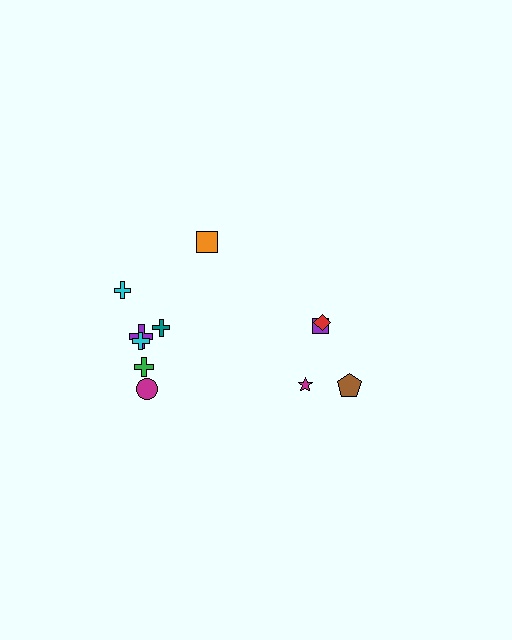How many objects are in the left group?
There are 7 objects.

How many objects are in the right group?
There are 4 objects.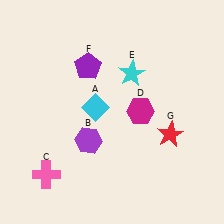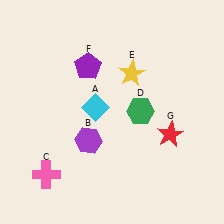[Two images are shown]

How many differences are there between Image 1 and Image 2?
There are 2 differences between the two images.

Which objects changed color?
D changed from magenta to green. E changed from cyan to yellow.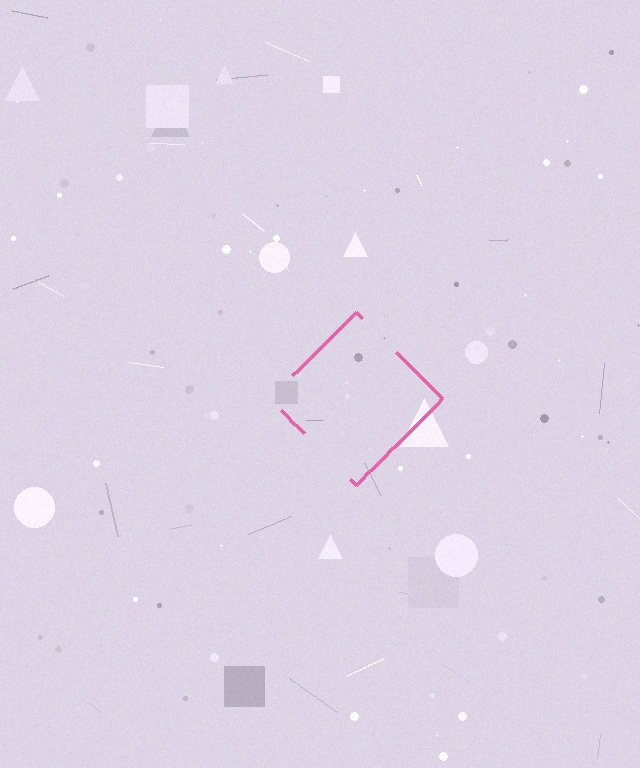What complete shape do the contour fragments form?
The contour fragments form a diamond.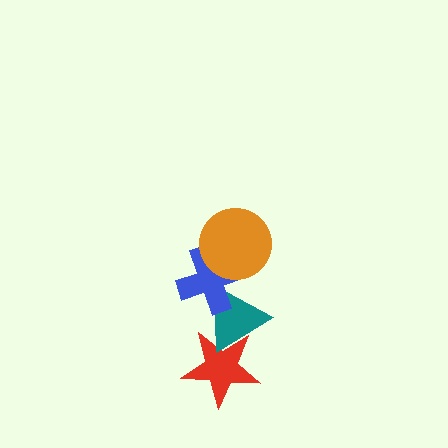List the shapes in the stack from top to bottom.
From top to bottom: the orange circle, the blue cross, the teal triangle, the red star.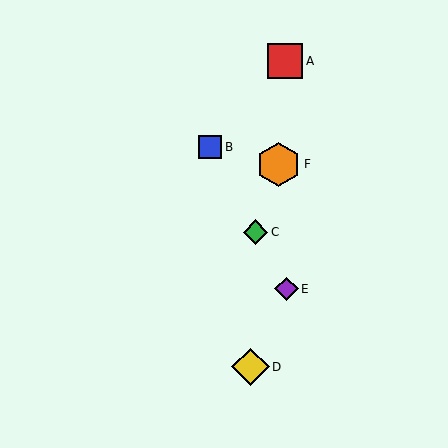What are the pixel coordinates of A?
Object A is at (285, 61).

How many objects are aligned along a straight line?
3 objects (B, C, E) are aligned along a straight line.